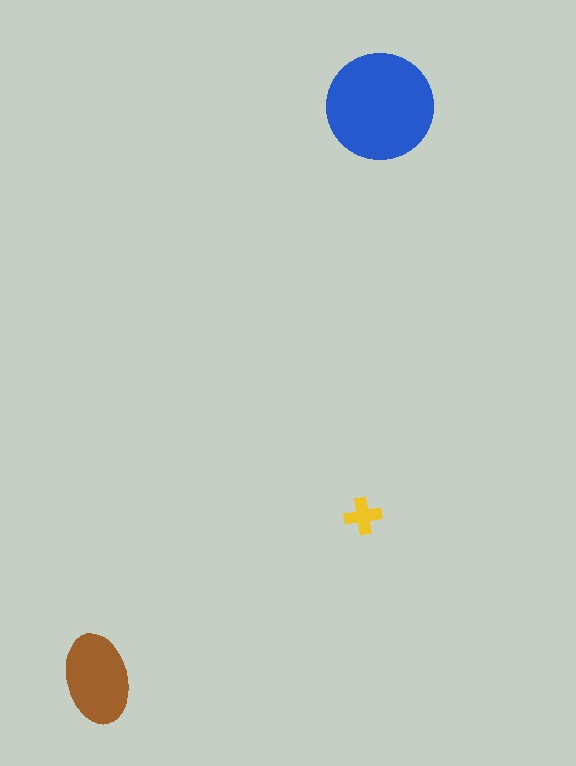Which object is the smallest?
The yellow cross.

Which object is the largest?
The blue circle.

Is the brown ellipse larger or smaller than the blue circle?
Smaller.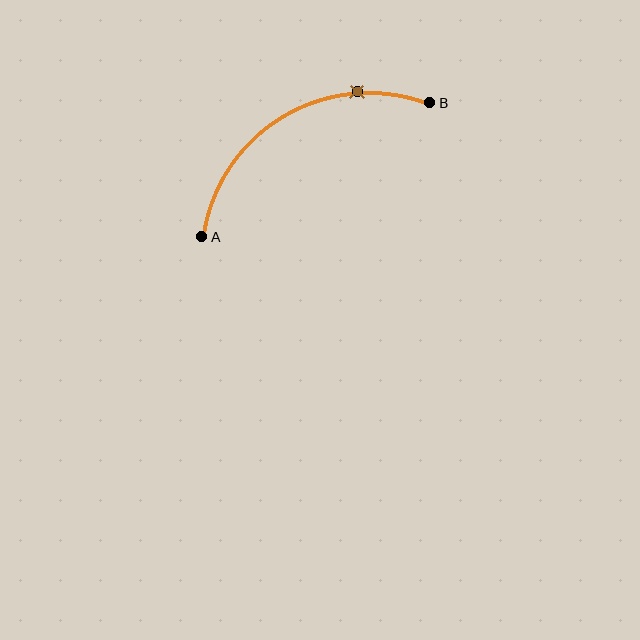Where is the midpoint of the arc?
The arc midpoint is the point on the curve farthest from the straight line joining A and B. It sits above that line.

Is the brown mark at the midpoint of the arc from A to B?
No. The brown mark lies on the arc but is closer to endpoint B. The arc midpoint would be at the point on the curve equidistant along the arc from both A and B.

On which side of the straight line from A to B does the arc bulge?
The arc bulges above the straight line connecting A and B.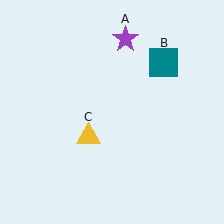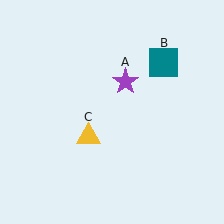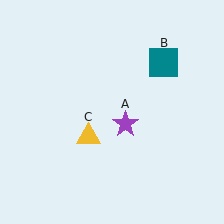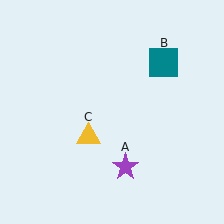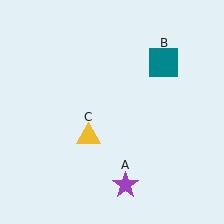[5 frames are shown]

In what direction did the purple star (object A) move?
The purple star (object A) moved down.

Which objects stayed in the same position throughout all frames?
Teal square (object B) and yellow triangle (object C) remained stationary.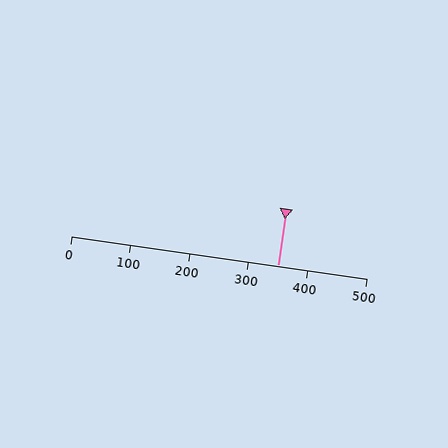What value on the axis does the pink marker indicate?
The marker indicates approximately 350.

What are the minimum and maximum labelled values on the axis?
The axis runs from 0 to 500.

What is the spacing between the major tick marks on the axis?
The major ticks are spaced 100 apart.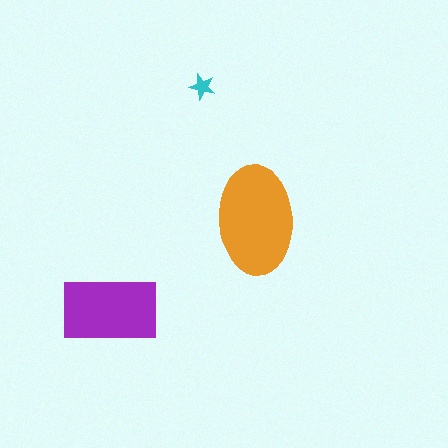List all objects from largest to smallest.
The orange ellipse, the purple rectangle, the cyan star.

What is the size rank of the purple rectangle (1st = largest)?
2nd.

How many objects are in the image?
There are 3 objects in the image.